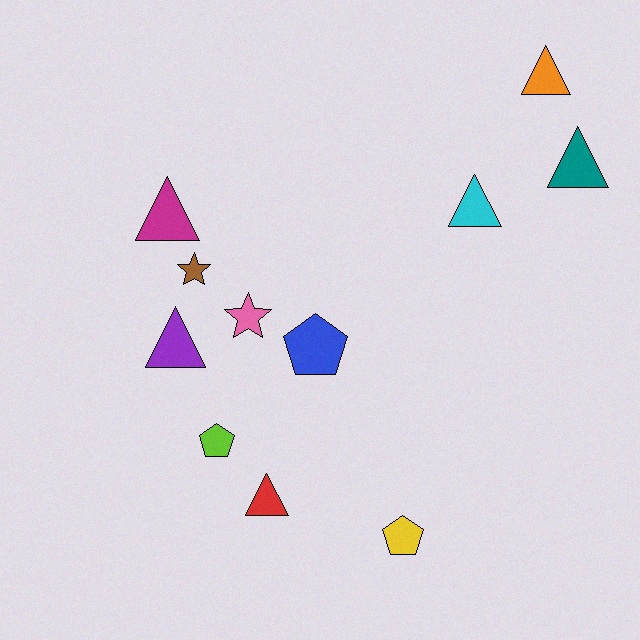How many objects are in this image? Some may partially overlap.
There are 11 objects.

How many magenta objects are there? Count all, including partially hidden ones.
There is 1 magenta object.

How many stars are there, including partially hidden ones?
There are 2 stars.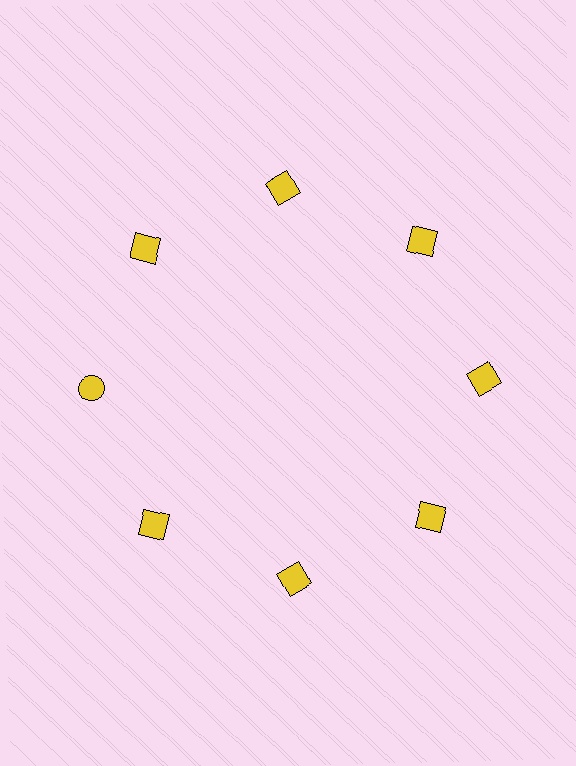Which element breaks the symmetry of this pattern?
The yellow circle at roughly the 9 o'clock position breaks the symmetry. All other shapes are yellow squares.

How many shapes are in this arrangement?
There are 8 shapes arranged in a ring pattern.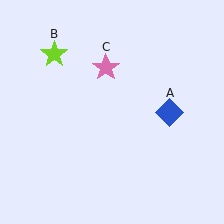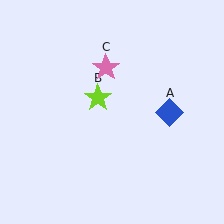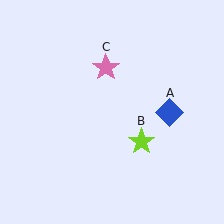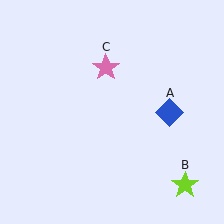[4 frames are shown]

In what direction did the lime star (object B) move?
The lime star (object B) moved down and to the right.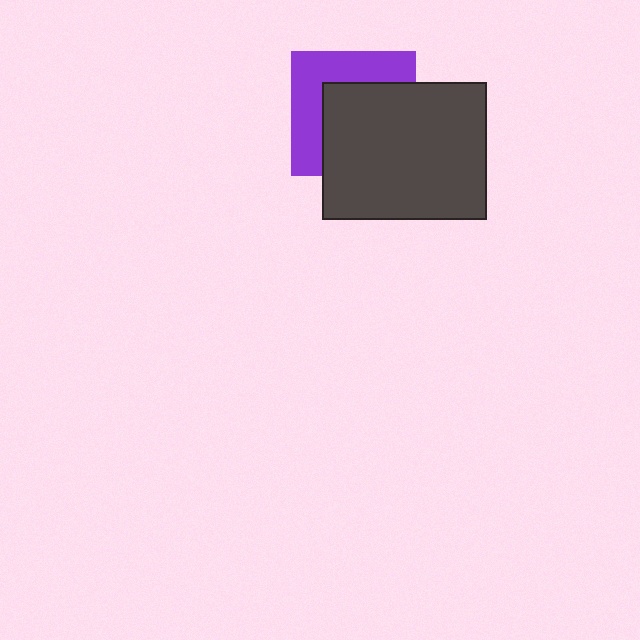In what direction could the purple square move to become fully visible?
The purple square could move toward the upper-left. That would shift it out from behind the dark gray rectangle entirely.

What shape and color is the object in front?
The object in front is a dark gray rectangle.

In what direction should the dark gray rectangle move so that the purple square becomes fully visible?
The dark gray rectangle should move toward the lower-right. That is the shortest direction to clear the overlap and leave the purple square fully visible.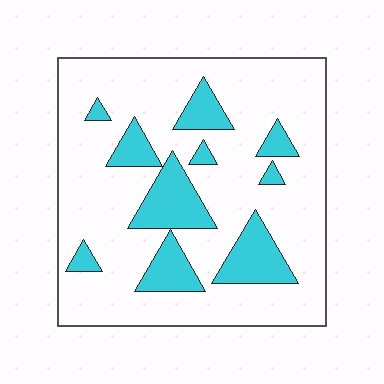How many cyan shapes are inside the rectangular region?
10.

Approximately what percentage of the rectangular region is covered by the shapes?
Approximately 20%.